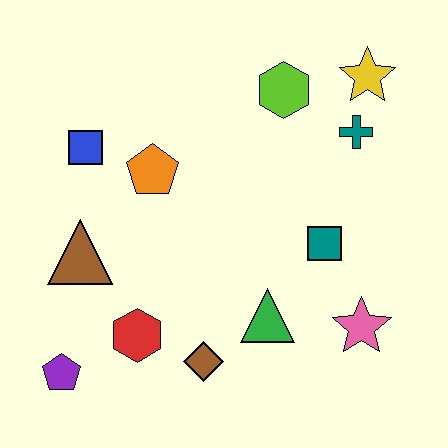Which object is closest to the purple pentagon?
The red hexagon is closest to the purple pentagon.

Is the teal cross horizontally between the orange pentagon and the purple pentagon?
No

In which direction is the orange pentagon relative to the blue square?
The orange pentagon is to the right of the blue square.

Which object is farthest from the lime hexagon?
The purple pentagon is farthest from the lime hexagon.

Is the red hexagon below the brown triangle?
Yes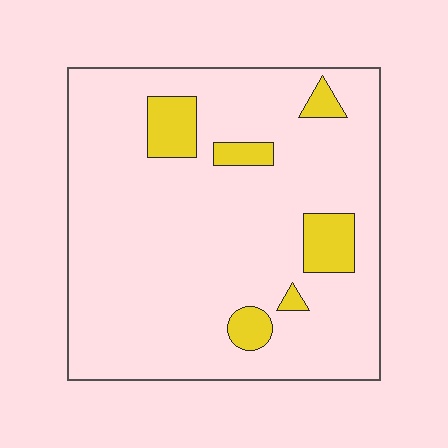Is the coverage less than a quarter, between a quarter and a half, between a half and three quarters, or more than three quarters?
Less than a quarter.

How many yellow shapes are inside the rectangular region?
6.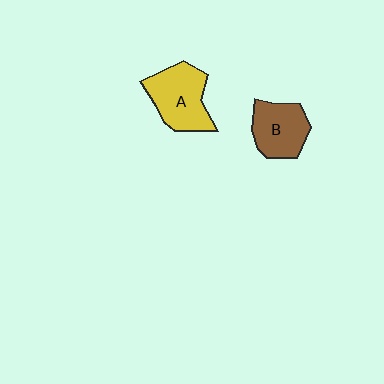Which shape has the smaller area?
Shape B (brown).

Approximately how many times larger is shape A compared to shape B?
Approximately 1.2 times.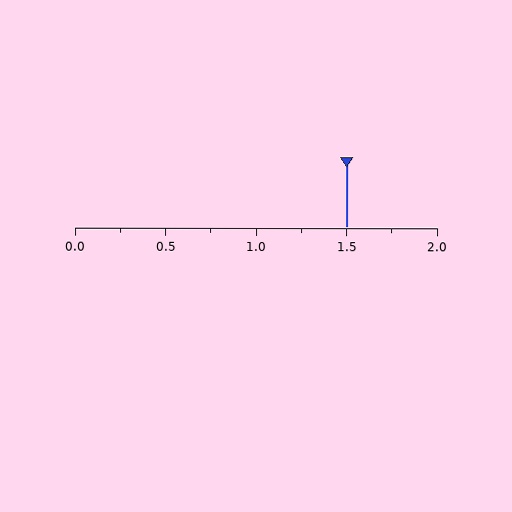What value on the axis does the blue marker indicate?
The marker indicates approximately 1.5.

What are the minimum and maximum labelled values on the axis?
The axis runs from 0.0 to 2.0.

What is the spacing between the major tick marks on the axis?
The major ticks are spaced 0.5 apart.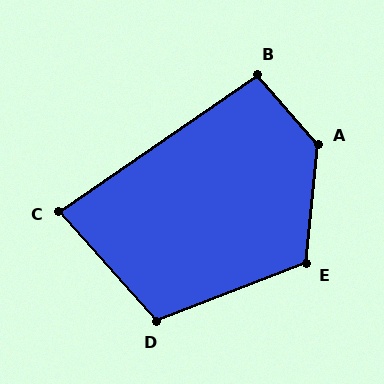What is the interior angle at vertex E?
Approximately 117 degrees (obtuse).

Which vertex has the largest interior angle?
A, at approximately 133 degrees.